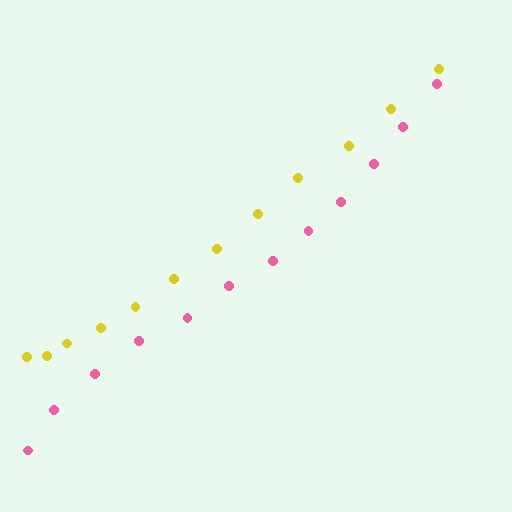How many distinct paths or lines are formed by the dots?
There are 2 distinct paths.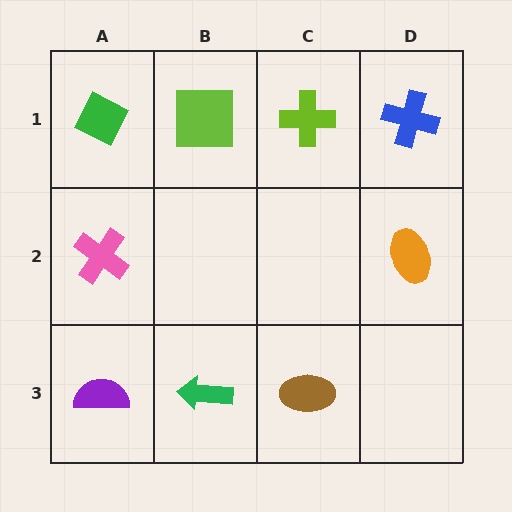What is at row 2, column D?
An orange ellipse.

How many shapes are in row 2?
2 shapes.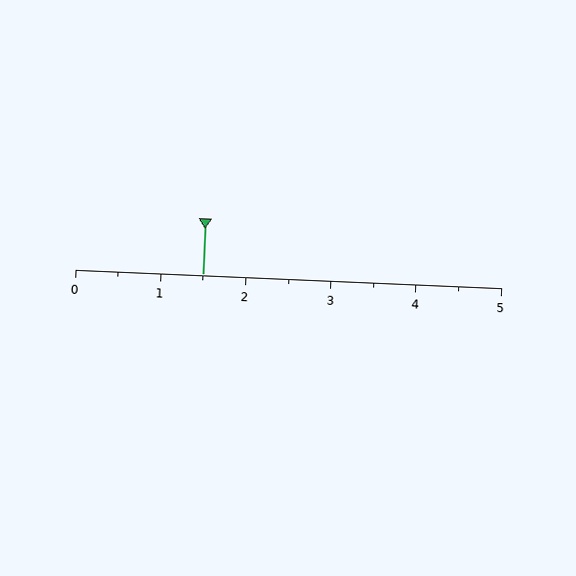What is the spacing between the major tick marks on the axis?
The major ticks are spaced 1 apart.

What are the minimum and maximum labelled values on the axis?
The axis runs from 0 to 5.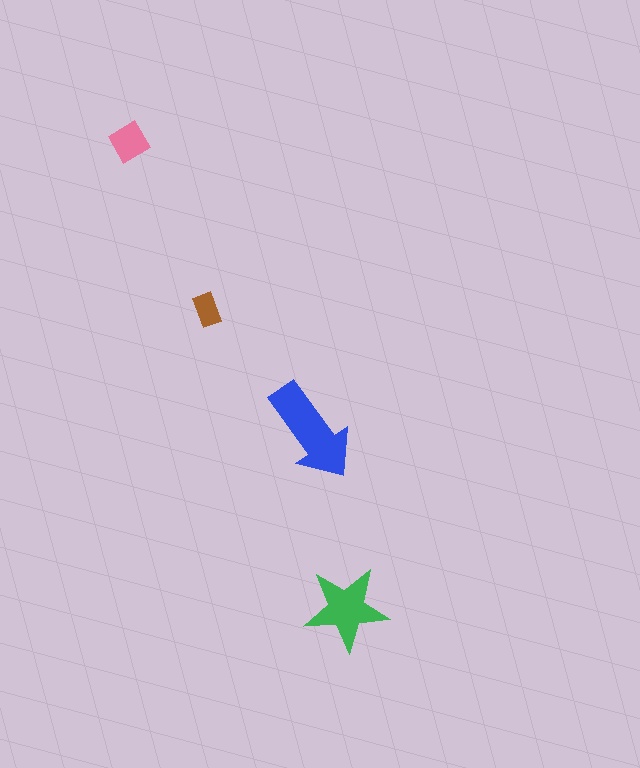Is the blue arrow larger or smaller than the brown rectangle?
Larger.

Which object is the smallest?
The brown rectangle.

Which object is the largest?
The blue arrow.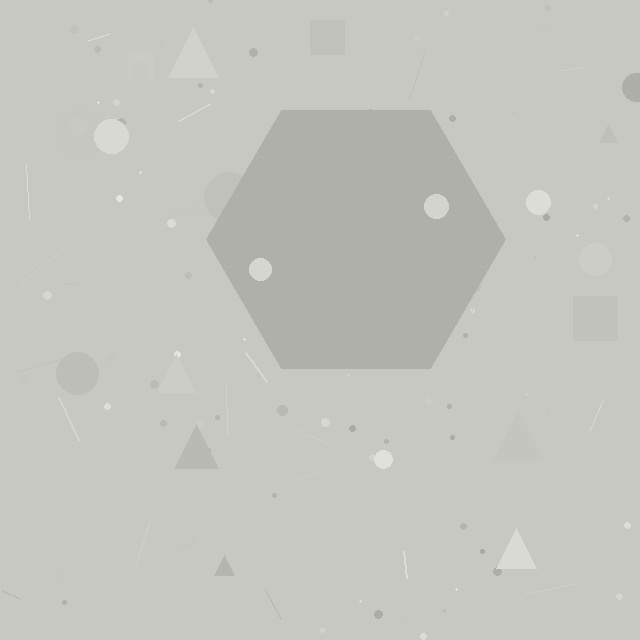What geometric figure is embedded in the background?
A hexagon is embedded in the background.